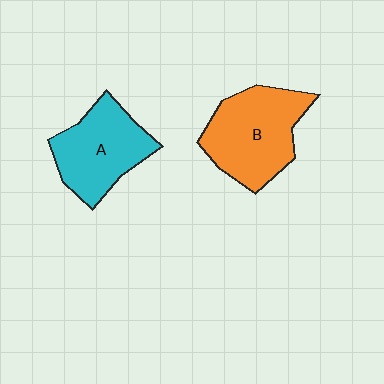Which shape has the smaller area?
Shape A (cyan).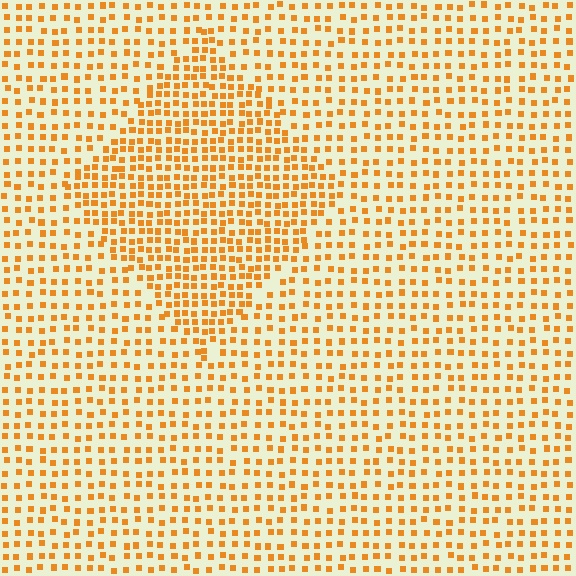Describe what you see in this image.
The image contains small orange elements arranged at two different densities. A diamond-shaped region is visible where the elements are more densely packed than the surrounding area.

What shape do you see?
I see a diamond.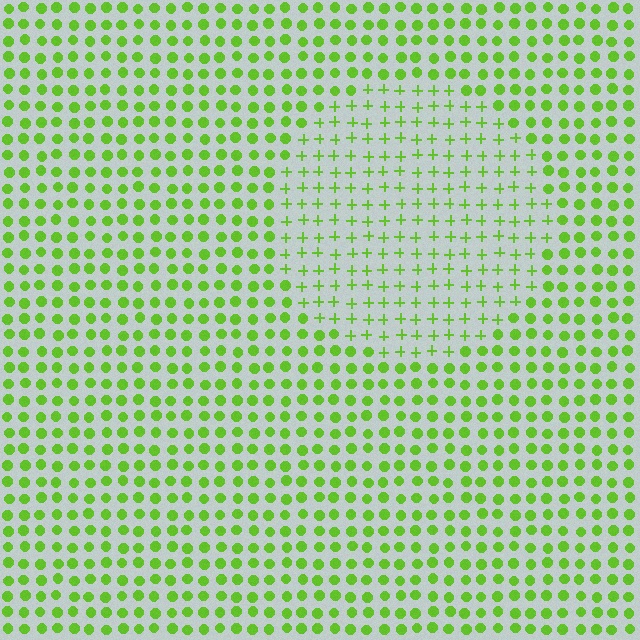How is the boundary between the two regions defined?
The boundary is defined by a change in element shape: plus signs inside vs. circles outside. All elements share the same color and spacing.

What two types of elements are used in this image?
The image uses plus signs inside the circle region and circles outside it.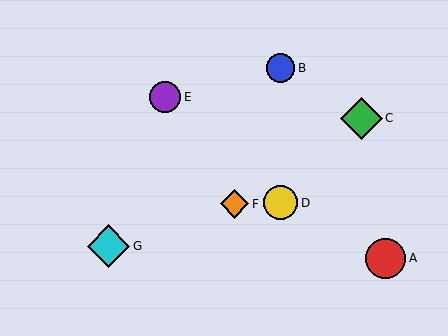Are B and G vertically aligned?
No, B is at x≈281 and G is at x≈109.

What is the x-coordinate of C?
Object C is at x≈361.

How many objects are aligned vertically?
2 objects (B, D) are aligned vertically.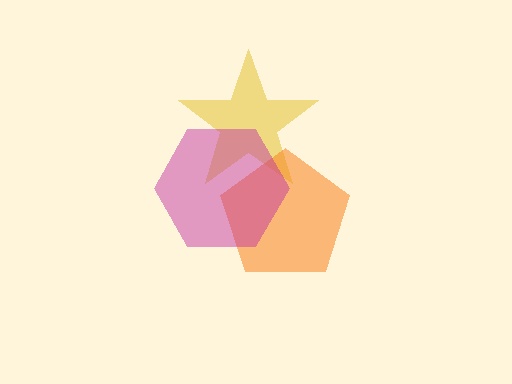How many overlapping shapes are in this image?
There are 3 overlapping shapes in the image.